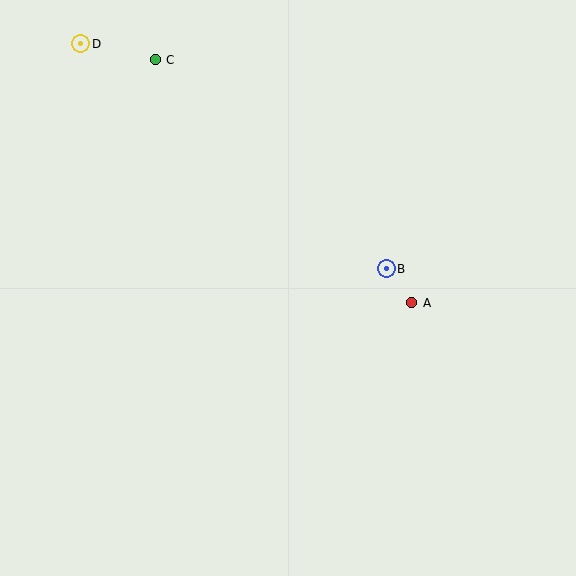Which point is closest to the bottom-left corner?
Point B is closest to the bottom-left corner.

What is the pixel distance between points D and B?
The distance between D and B is 379 pixels.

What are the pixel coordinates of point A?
Point A is at (412, 303).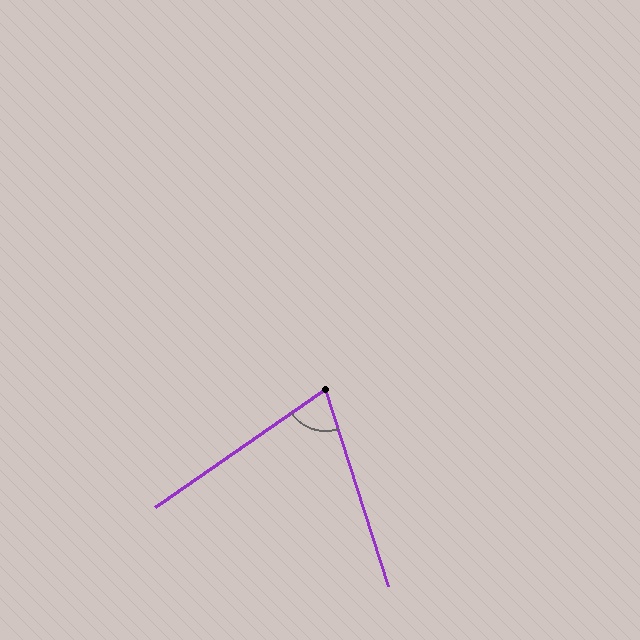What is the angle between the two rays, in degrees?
Approximately 73 degrees.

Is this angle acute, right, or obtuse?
It is acute.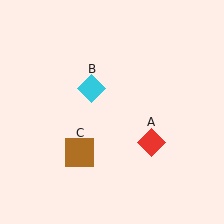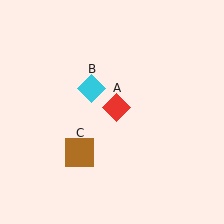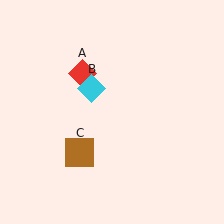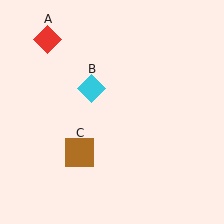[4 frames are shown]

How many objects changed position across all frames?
1 object changed position: red diamond (object A).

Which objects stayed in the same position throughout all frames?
Cyan diamond (object B) and brown square (object C) remained stationary.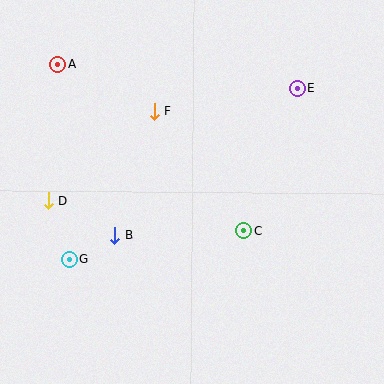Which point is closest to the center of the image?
Point C at (243, 231) is closest to the center.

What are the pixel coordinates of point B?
Point B is at (114, 236).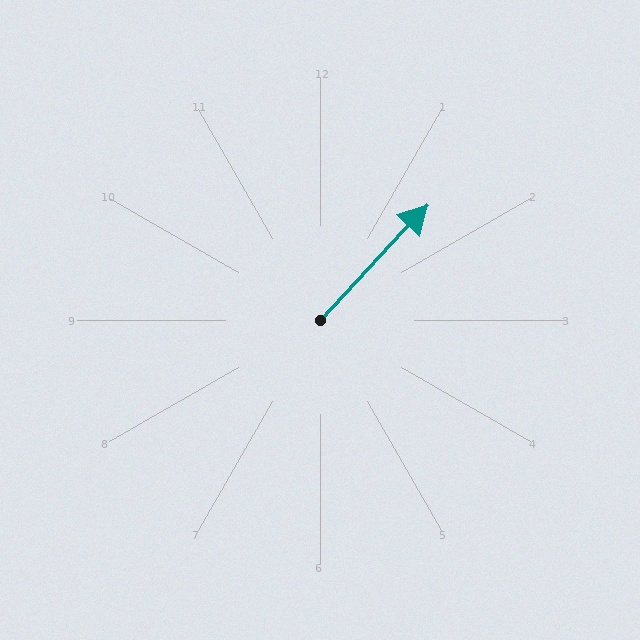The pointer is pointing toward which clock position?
Roughly 1 o'clock.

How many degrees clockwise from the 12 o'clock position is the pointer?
Approximately 43 degrees.